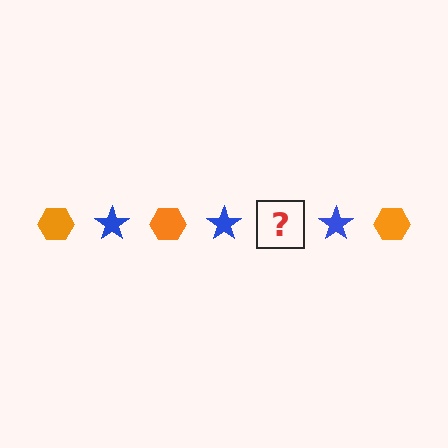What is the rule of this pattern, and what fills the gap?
The rule is that the pattern alternates between orange hexagon and blue star. The gap should be filled with an orange hexagon.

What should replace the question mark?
The question mark should be replaced with an orange hexagon.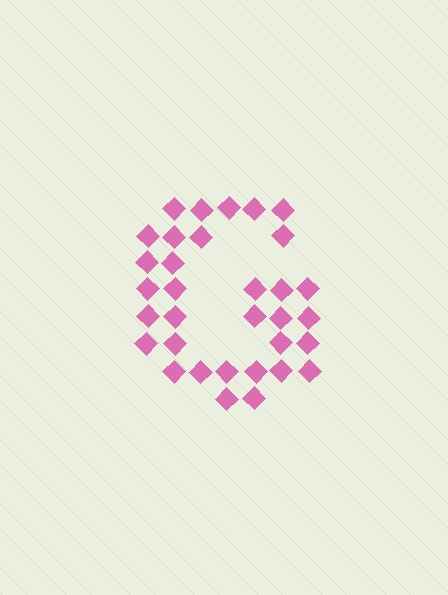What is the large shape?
The large shape is the letter G.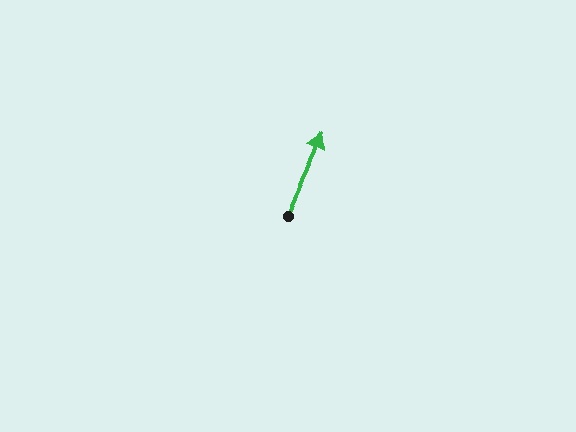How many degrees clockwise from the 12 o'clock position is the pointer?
Approximately 25 degrees.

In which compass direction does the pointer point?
Northeast.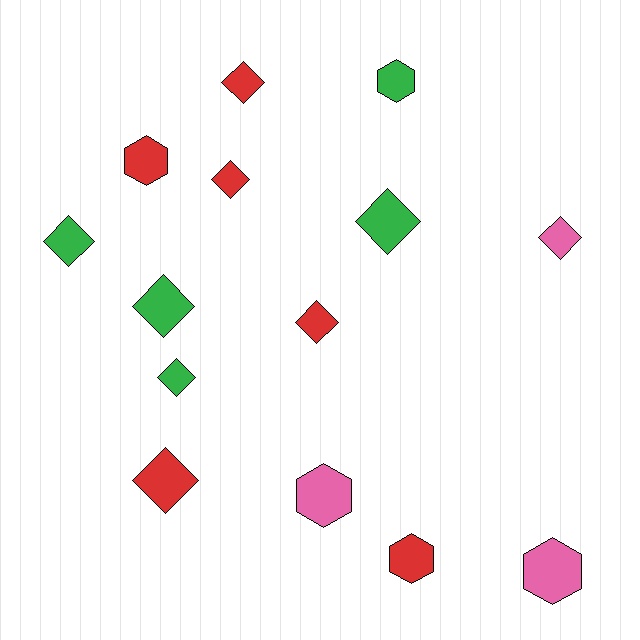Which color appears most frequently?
Red, with 6 objects.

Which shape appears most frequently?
Diamond, with 9 objects.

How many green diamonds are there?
There are 4 green diamonds.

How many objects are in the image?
There are 14 objects.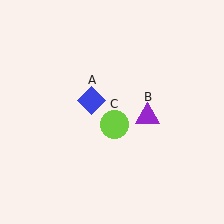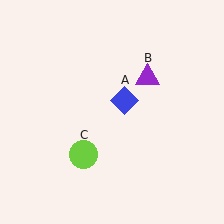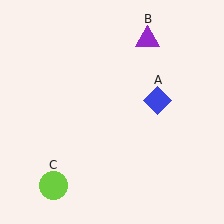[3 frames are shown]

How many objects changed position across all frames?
3 objects changed position: blue diamond (object A), purple triangle (object B), lime circle (object C).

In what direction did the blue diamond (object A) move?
The blue diamond (object A) moved right.